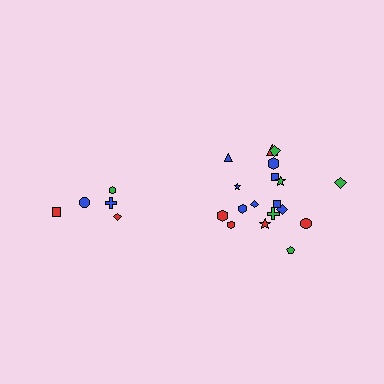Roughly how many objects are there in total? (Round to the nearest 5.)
Roughly 25 objects in total.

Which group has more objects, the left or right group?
The right group.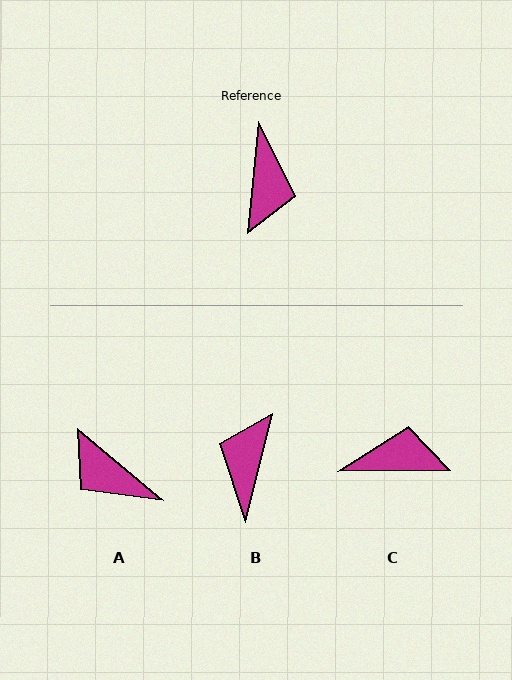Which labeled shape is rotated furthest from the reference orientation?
B, about 172 degrees away.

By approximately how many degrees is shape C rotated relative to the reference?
Approximately 96 degrees counter-clockwise.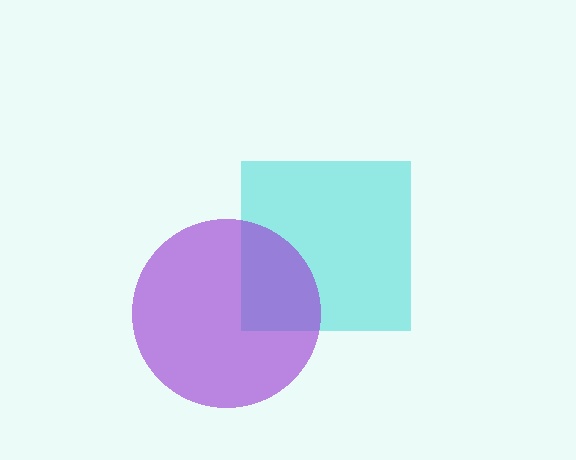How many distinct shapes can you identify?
There are 2 distinct shapes: a cyan square, a purple circle.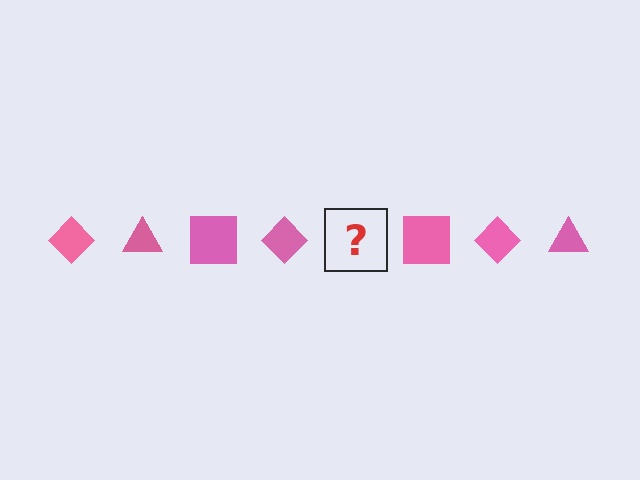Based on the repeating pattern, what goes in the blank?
The blank should be a pink triangle.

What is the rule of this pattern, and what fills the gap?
The rule is that the pattern cycles through diamond, triangle, square shapes in pink. The gap should be filled with a pink triangle.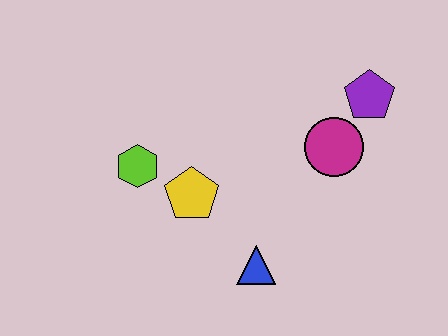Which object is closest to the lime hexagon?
The yellow pentagon is closest to the lime hexagon.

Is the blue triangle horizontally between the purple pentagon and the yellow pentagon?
Yes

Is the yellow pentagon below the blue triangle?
No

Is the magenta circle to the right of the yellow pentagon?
Yes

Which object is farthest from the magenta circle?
The lime hexagon is farthest from the magenta circle.